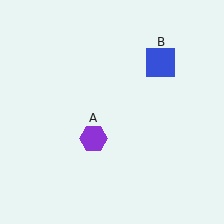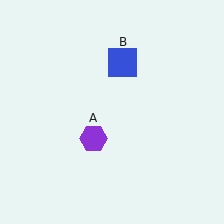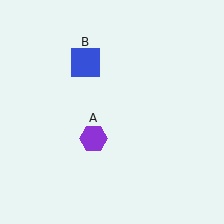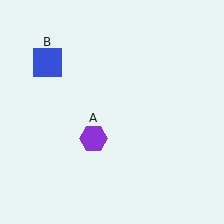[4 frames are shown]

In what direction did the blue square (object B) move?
The blue square (object B) moved left.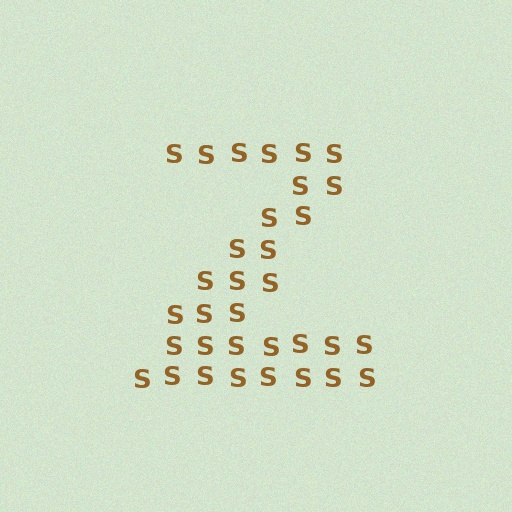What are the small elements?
The small elements are letter S's.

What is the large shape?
The large shape is the letter Z.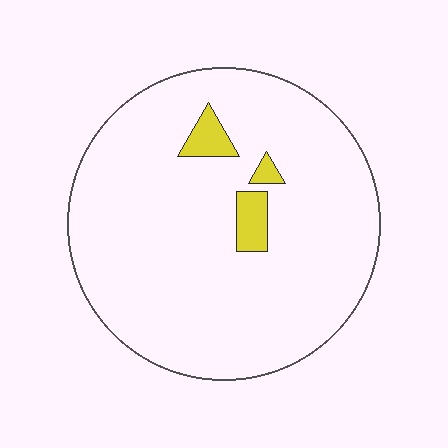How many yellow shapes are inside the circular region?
3.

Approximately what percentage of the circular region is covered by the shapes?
Approximately 5%.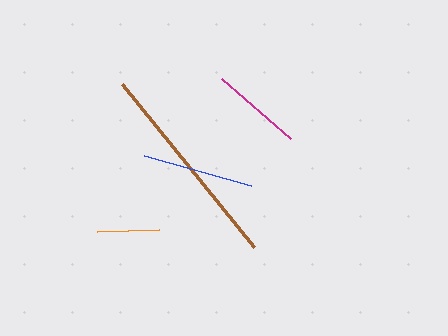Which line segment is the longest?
The brown line is the longest at approximately 210 pixels.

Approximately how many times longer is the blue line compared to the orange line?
The blue line is approximately 1.8 times the length of the orange line.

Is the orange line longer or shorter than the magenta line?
The magenta line is longer than the orange line.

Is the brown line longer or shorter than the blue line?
The brown line is longer than the blue line.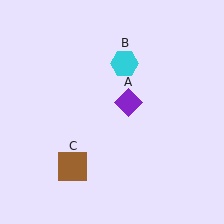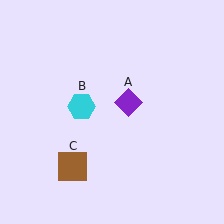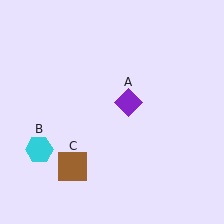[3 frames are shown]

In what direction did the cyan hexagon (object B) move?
The cyan hexagon (object B) moved down and to the left.